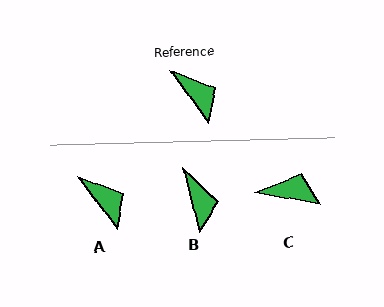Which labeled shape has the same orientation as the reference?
A.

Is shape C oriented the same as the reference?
No, it is off by about 43 degrees.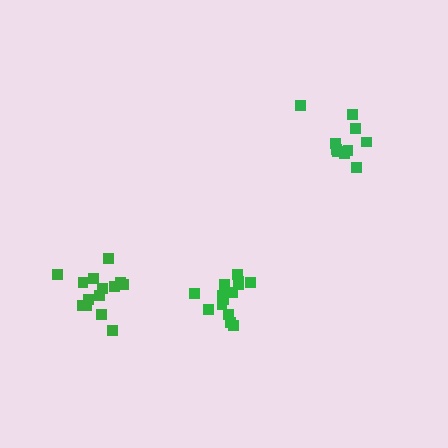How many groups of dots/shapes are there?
There are 3 groups.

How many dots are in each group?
Group 1: 14 dots, Group 2: 14 dots, Group 3: 10 dots (38 total).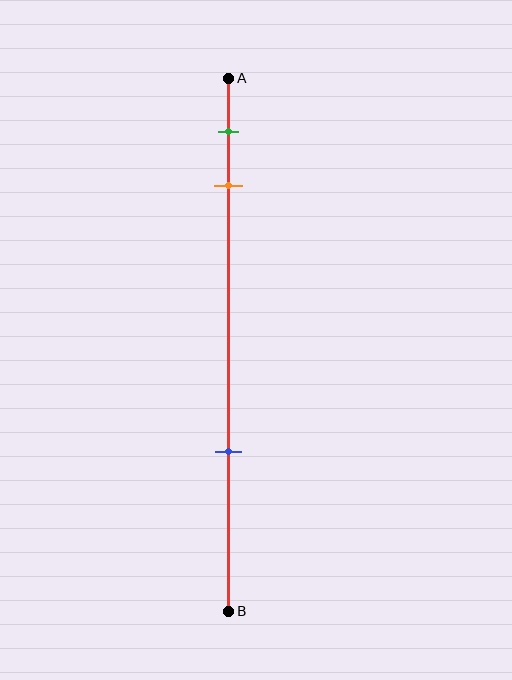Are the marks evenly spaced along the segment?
No, the marks are not evenly spaced.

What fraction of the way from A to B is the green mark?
The green mark is approximately 10% (0.1) of the way from A to B.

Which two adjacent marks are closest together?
The green and orange marks are the closest adjacent pair.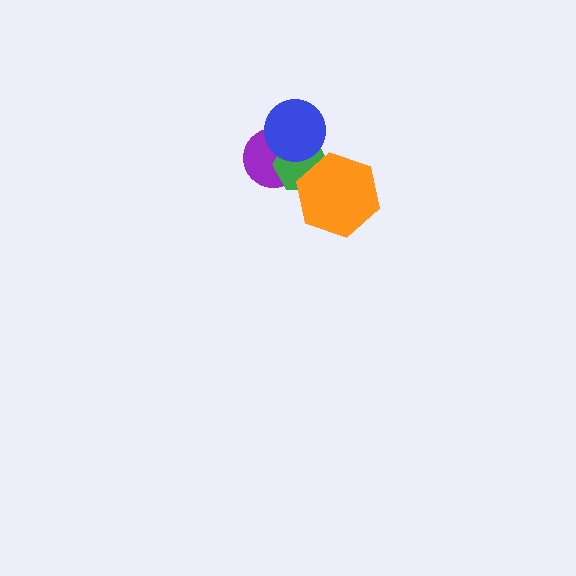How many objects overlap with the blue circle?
2 objects overlap with the blue circle.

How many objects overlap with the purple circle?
2 objects overlap with the purple circle.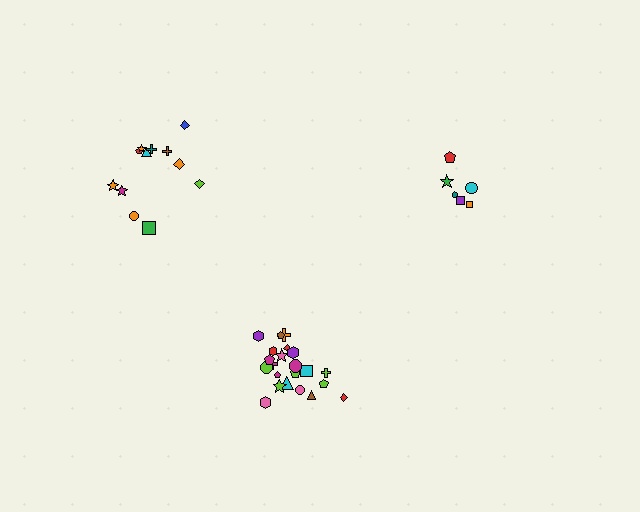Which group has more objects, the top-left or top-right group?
The top-left group.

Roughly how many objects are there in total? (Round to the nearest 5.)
Roughly 40 objects in total.